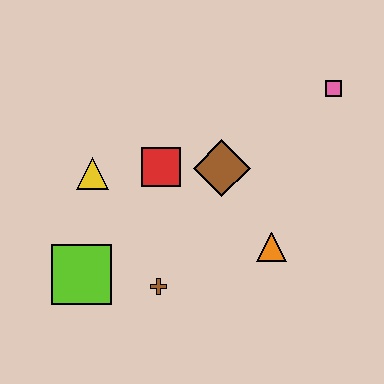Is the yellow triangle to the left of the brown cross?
Yes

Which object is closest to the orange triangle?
The brown diamond is closest to the orange triangle.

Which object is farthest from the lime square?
The pink square is farthest from the lime square.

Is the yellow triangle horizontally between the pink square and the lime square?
Yes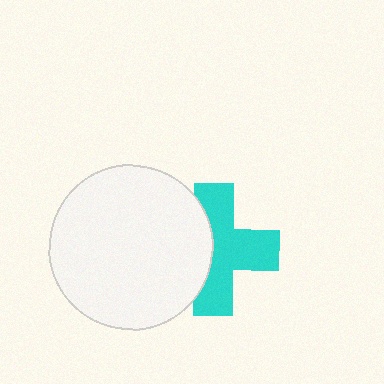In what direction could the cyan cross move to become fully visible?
The cyan cross could move right. That would shift it out from behind the white circle entirely.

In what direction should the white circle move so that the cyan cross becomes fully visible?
The white circle should move left. That is the shortest direction to clear the overlap and leave the cyan cross fully visible.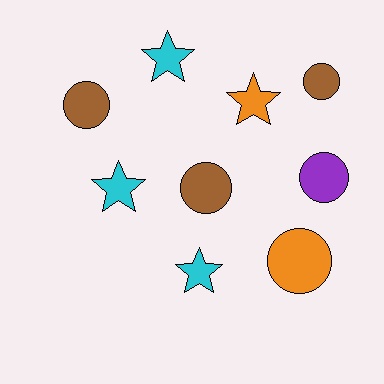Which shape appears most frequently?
Circle, with 5 objects.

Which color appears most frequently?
Brown, with 3 objects.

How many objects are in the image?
There are 9 objects.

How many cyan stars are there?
There are 3 cyan stars.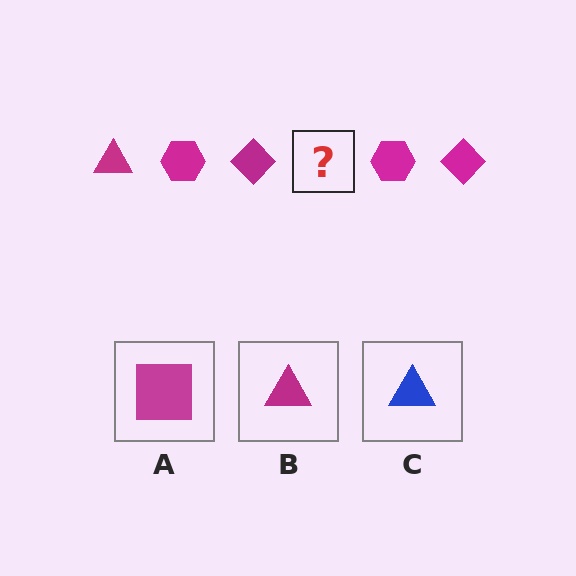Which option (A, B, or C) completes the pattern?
B.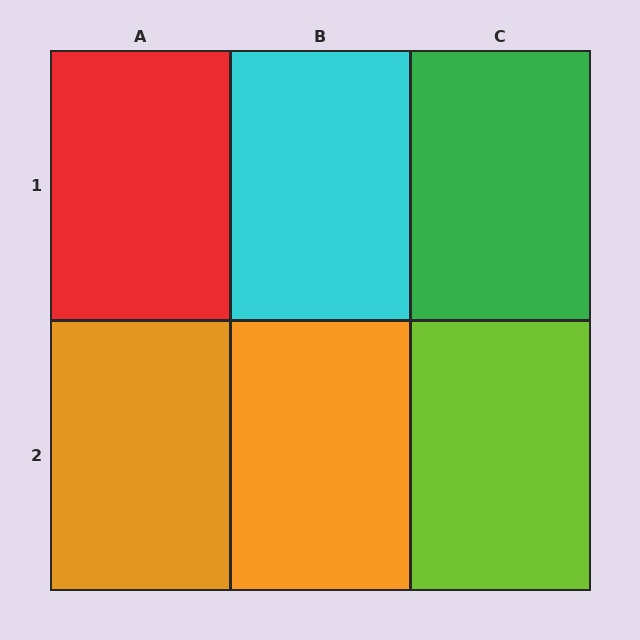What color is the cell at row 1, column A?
Red.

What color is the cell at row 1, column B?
Cyan.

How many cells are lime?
1 cell is lime.